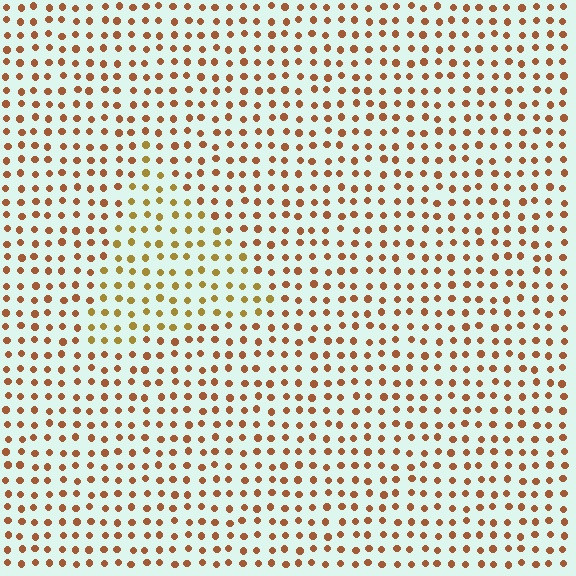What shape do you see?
I see a triangle.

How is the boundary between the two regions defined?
The boundary is defined purely by a slight shift in hue (about 27 degrees). Spacing, size, and orientation are identical on both sides.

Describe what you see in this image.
The image is filled with small brown elements in a uniform arrangement. A triangle-shaped region is visible where the elements are tinted to a slightly different hue, forming a subtle color boundary.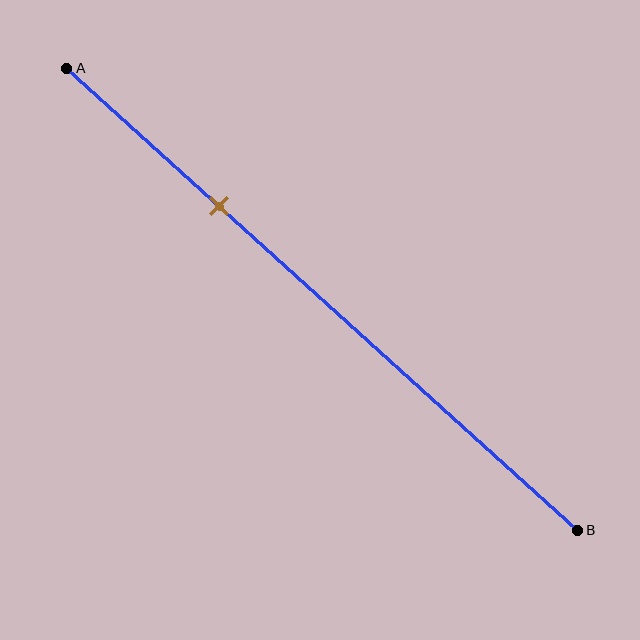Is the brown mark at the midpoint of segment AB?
No, the mark is at about 30% from A, not at the 50% midpoint.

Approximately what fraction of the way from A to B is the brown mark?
The brown mark is approximately 30% of the way from A to B.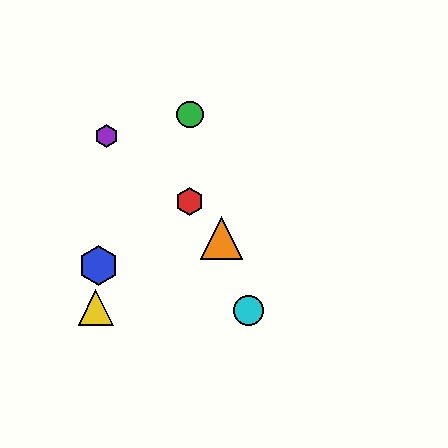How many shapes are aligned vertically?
2 shapes (the red hexagon, the green circle) are aligned vertically.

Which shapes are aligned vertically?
The red hexagon, the green circle are aligned vertically.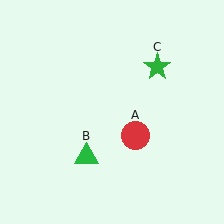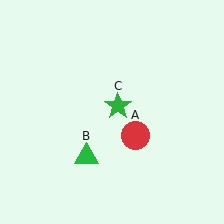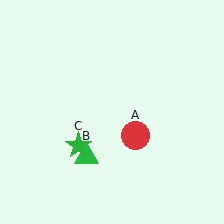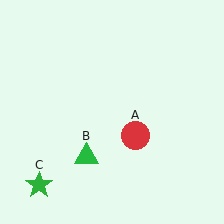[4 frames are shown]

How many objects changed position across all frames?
1 object changed position: green star (object C).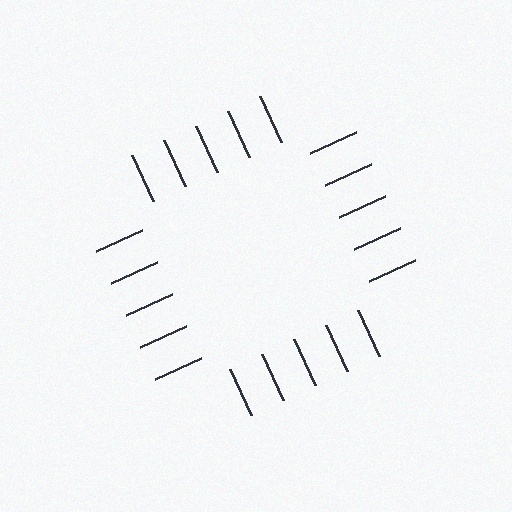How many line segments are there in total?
20 — 5 along each of the 4 edges.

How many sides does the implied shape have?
4 sides — the line-ends trace a square.